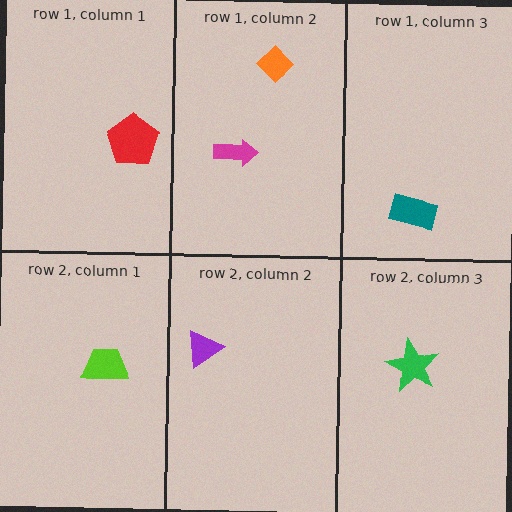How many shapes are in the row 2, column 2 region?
1.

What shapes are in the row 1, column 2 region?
The magenta arrow, the orange diamond.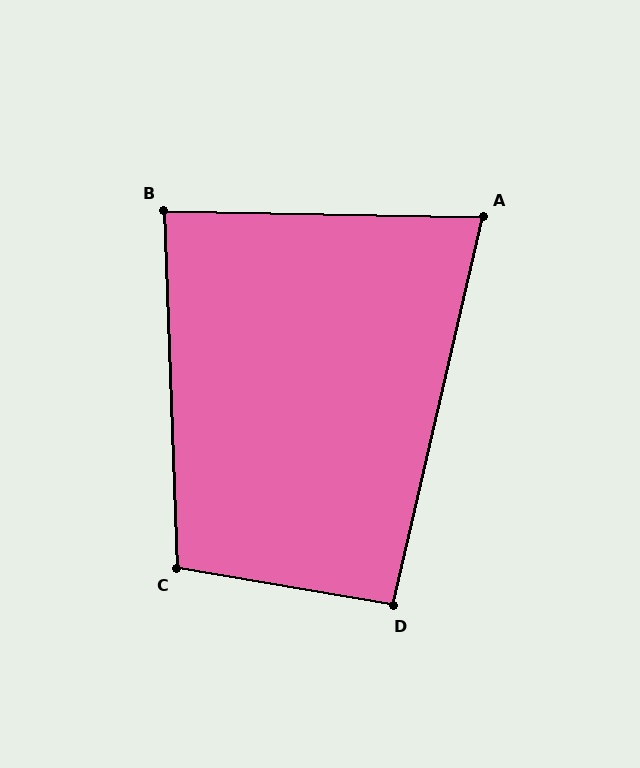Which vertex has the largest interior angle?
C, at approximately 102 degrees.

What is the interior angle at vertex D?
Approximately 93 degrees (approximately right).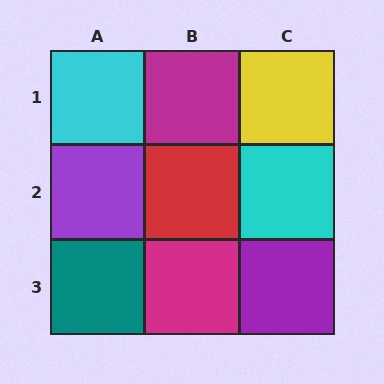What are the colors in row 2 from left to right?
Purple, red, cyan.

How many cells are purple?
2 cells are purple.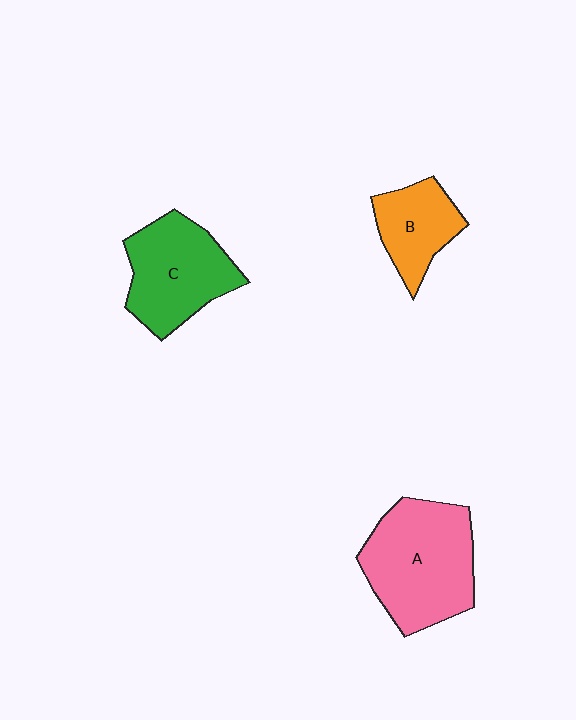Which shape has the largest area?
Shape A (pink).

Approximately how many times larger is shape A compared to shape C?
Approximately 1.2 times.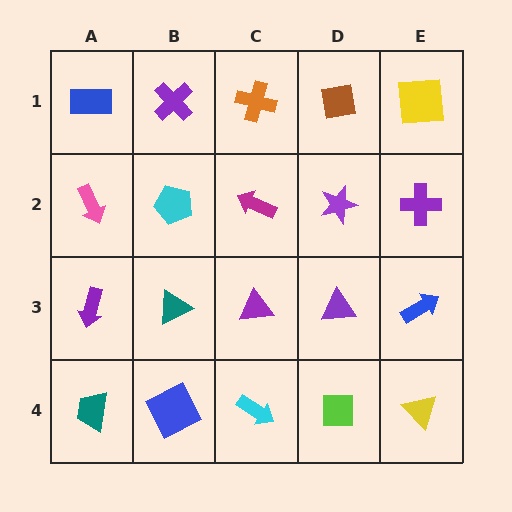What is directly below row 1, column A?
A pink arrow.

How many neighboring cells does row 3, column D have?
4.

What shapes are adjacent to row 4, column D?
A purple triangle (row 3, column D), a cyan arrow (row 4, column C), a yellow triangle (row 4, column E).